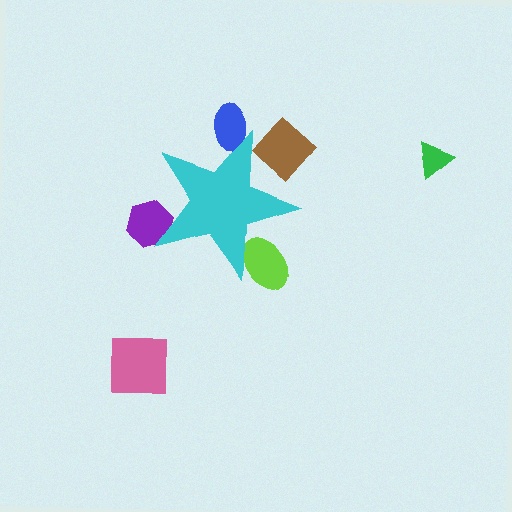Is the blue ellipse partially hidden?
Yes, the blue ellipse is partially hidden behind the cyan star.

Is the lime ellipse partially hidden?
Yes, the lime ellipse is partially hidden behind the cyan star.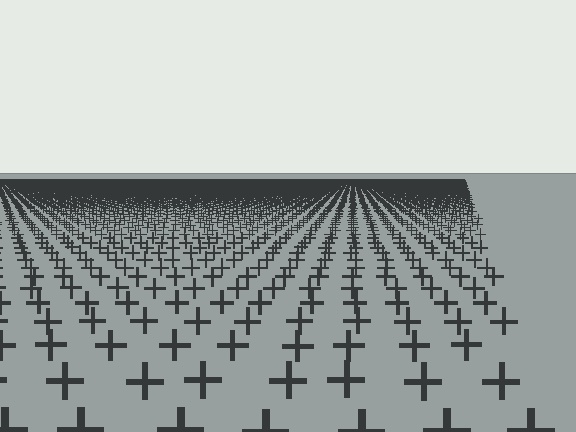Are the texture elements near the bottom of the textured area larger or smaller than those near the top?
Larger. Near the bottom, elements are closer to the viewer and appear at a bigger on-screen size.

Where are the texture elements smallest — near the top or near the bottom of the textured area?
Near the top.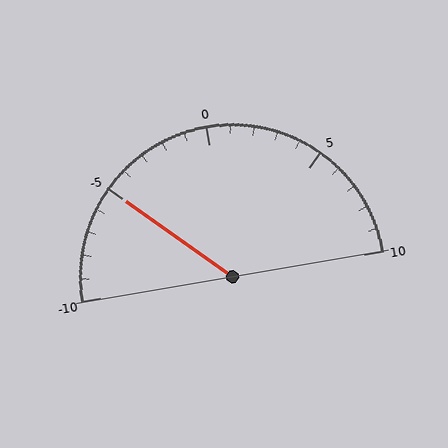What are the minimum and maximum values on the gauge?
The gauge ranges from -10 to 10.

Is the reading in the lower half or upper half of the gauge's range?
The reading is in the lower half of the range (-10 to 10).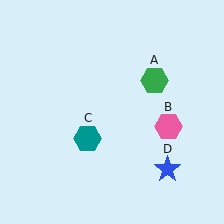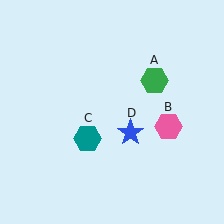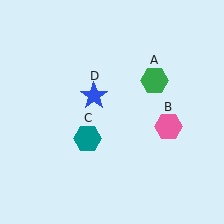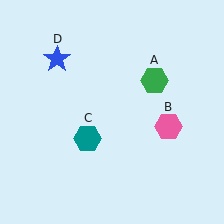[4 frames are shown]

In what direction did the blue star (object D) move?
The blue star (object D) moved up and to the left.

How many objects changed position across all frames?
1 object changed position: blue star (object D).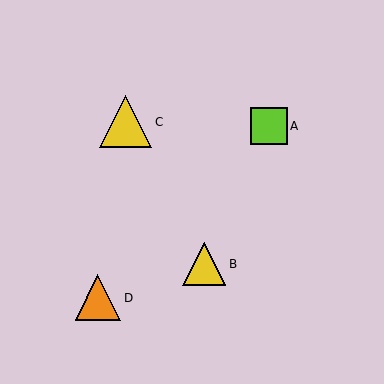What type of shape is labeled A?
Shape A is a lime square.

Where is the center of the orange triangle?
The center of the orange triangle is at (98, 298).